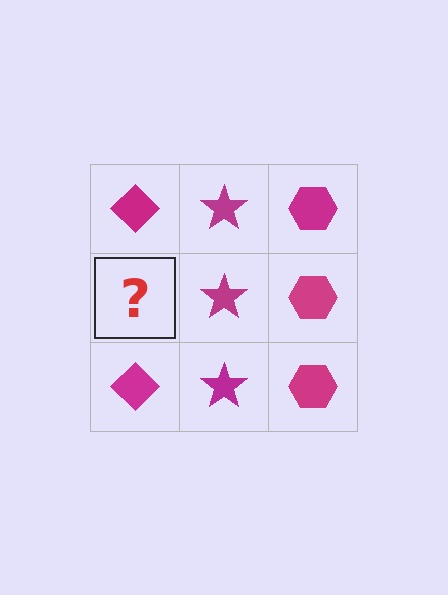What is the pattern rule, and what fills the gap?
The rule is that each column has a consistent shape. The gap should be filled with a magenta diamond.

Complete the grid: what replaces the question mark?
The question mark should be replaced with a magenta diamond.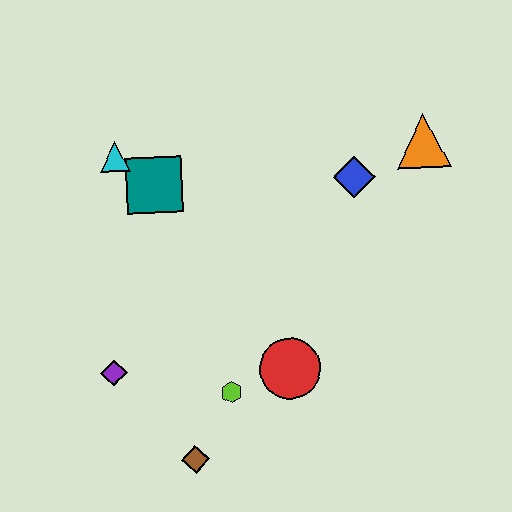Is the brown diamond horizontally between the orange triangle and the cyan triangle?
Yes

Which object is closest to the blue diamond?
The orange triangle is closest to the blue diamond.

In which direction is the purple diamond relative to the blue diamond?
The purple diamond is to the left of the blue diamond.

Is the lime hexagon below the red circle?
Yes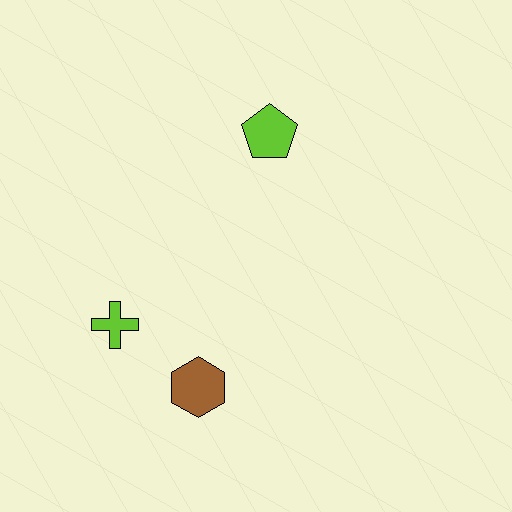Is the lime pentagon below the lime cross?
No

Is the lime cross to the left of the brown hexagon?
Yes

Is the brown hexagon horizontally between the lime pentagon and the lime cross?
Yes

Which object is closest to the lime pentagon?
The lime cross is closest to the lime pentagon.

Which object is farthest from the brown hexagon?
The lime pentagon is farthest from the brown hexagon.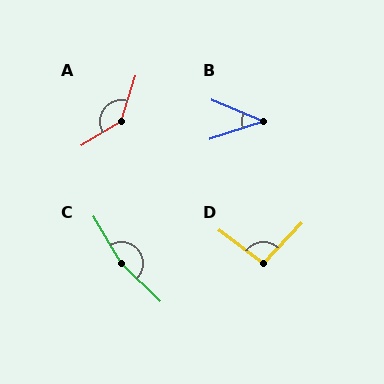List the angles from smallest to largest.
B (41°), D (97°), A (139°), C (164°).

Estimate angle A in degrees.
Approximately 139 degrees.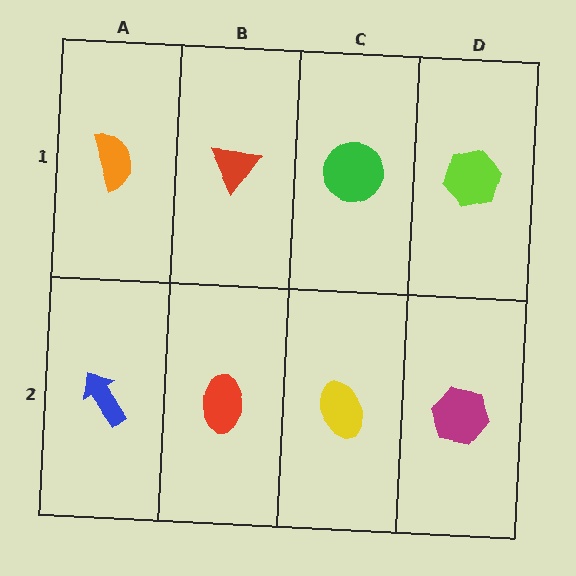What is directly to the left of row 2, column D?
A yellow ellipse.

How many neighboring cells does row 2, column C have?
3.